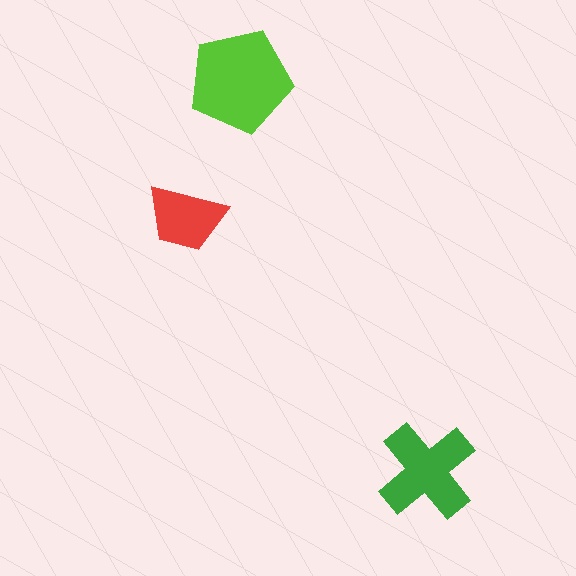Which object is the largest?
The lime pentagon.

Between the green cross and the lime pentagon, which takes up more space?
The lime pentagon.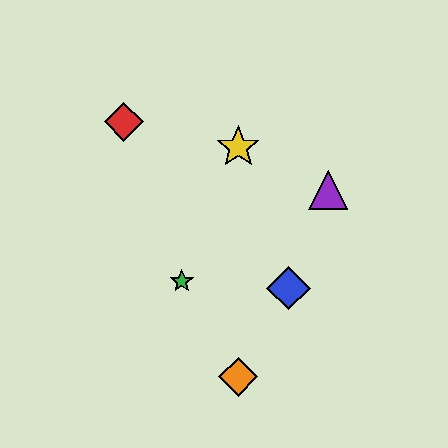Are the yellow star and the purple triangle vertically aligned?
No, the yellow star is at x≈238 and the purple triangle is at x≈328.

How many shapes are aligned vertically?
2 shapes (the yellow star, the orange diamond) are aligned vertically.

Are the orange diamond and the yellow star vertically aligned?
Yes, both are at x≈238.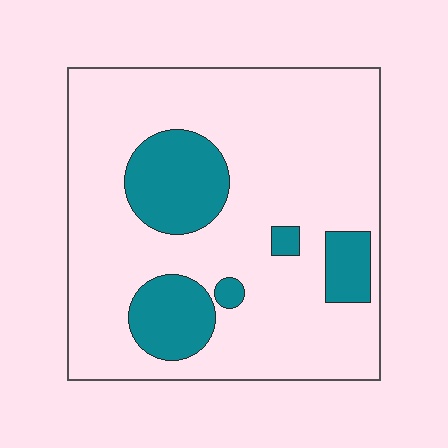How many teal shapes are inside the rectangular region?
5.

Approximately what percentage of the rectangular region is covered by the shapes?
Approximately 20%.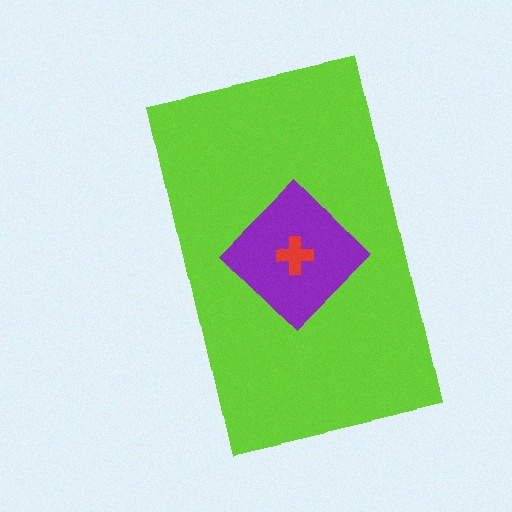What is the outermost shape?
The lime rectangle.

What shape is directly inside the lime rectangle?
The purple diamond.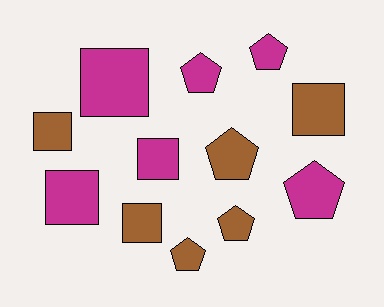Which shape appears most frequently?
Square, with 6 objects.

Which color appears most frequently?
Magenta, with 6 objects.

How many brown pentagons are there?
There are 3 brown pentagons.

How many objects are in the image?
There are 12 objects.